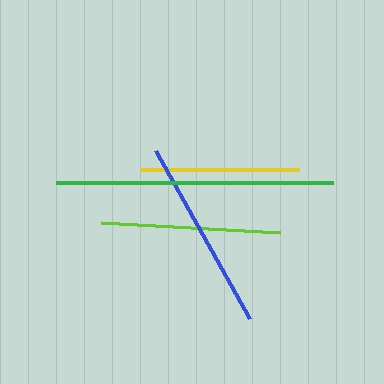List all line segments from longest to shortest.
From longest to shortest: green, blue, lime, yellow.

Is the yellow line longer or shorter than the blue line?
The blue line is longer than the yellow line.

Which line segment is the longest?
The green line is the longest at approximately 277 pixels.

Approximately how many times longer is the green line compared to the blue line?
The green line is approximately 1.4 times the length of the blue line.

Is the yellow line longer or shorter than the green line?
The green line is longer than the yellow line.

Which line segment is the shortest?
The yellow line is the shortest at approximately 159 pixels.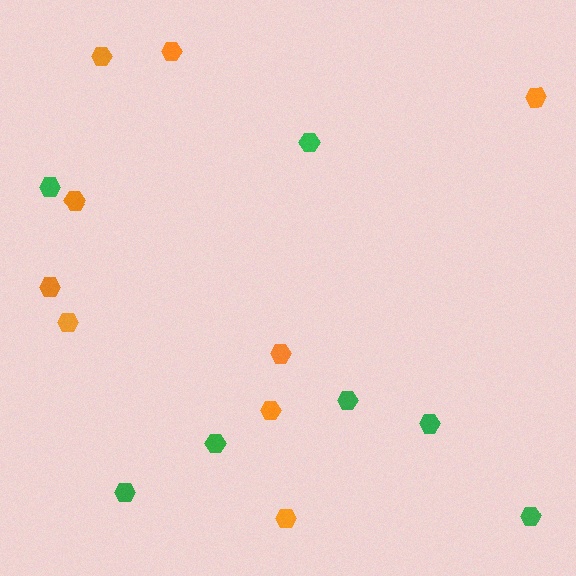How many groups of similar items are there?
There are 2 groups: one group of green hexagons (7) and one group of orange hexagons (9).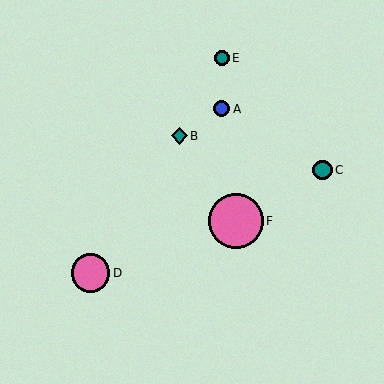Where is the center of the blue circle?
The center of the blue circle is at (222, 109).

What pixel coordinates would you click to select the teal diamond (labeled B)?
Click at (179, 136) to select the teal diamond B.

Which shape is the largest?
The pink circle (labeled F) is the largest.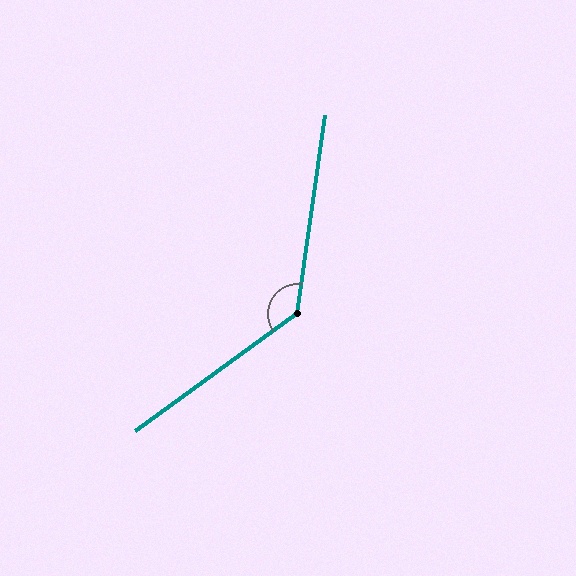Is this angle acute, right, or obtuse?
It is obtuse.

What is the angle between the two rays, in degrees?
Approximately 134 degrees.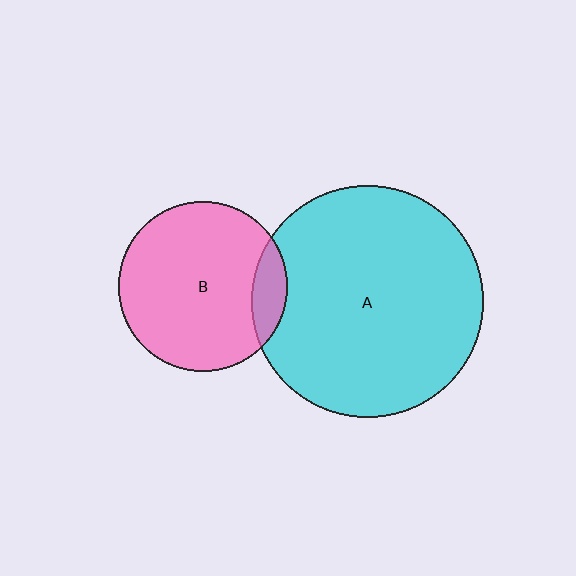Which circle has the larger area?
Circle A (cyan).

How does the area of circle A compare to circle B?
Approximately 1.9 times.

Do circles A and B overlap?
Yes.